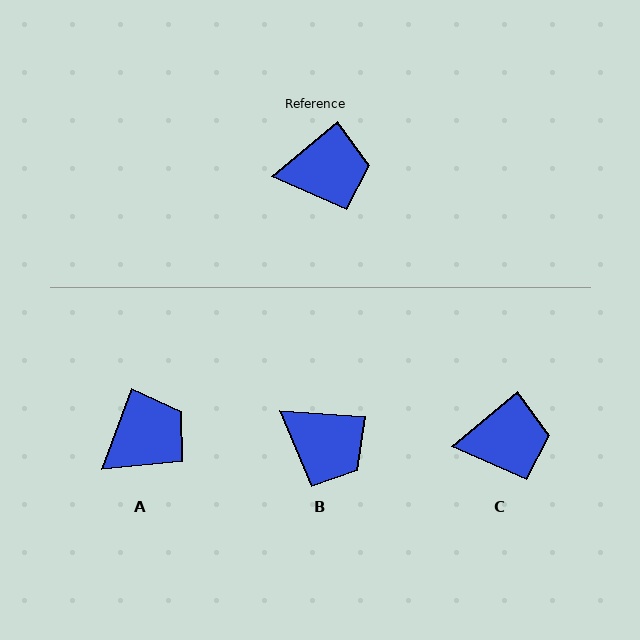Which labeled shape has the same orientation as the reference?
C.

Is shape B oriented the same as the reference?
No, it is off by about 44 degrees.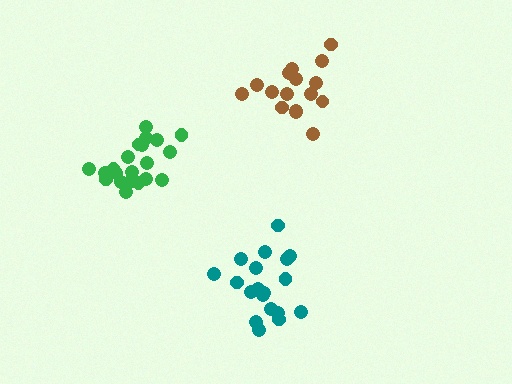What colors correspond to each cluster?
The clusters are colored: brown, green, teal.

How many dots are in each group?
Group 1: 16 dots, Group 2: 21 dots, Group 3: 19 dots (56 total).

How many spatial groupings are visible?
There are 3 spatial groupings.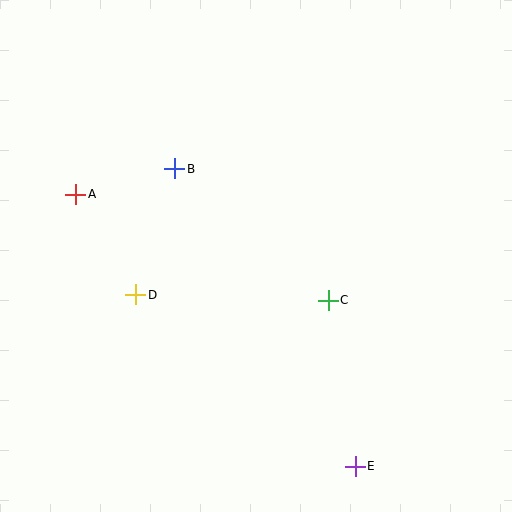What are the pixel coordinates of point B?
Point B is at (175, 169).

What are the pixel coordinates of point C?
Point C is at (328, 300).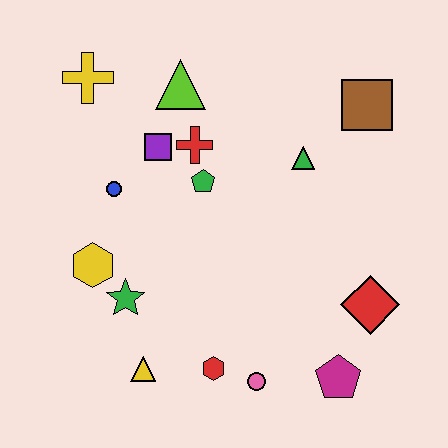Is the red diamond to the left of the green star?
No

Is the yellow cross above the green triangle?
Yes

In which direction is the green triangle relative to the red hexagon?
The green triangle is above the red hexagon.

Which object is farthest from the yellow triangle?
The brown square is farthest from the yellow triangle.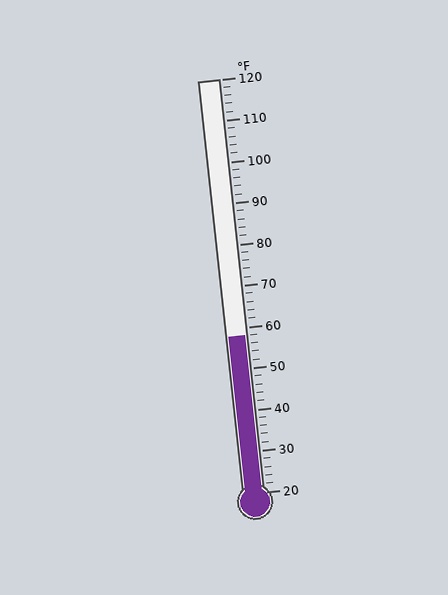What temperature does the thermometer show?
The thermometer shows approximately 58°F.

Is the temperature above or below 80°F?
The temperature is below 80°F.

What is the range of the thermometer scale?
The thermometer scale ranges from 20°F to 120°F.